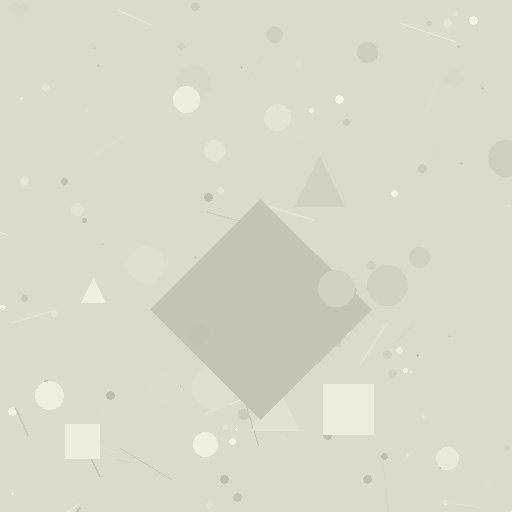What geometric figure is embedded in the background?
A diamond is embedded in the background.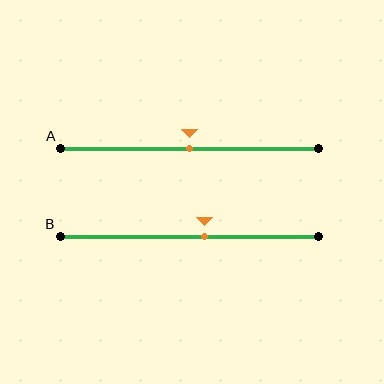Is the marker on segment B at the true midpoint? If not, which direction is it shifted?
No, the marker on segment B is shifted to the right by about 6% of the segment length.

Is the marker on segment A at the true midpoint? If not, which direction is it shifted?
Yes, the marker on segment A is at the true midpoint.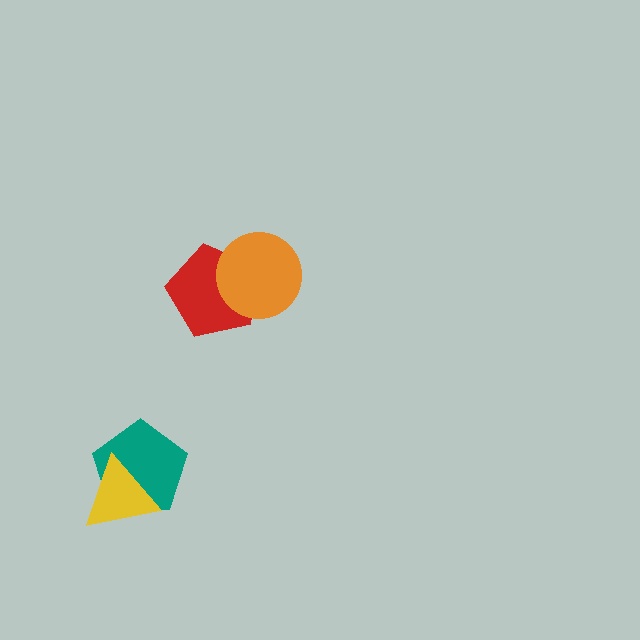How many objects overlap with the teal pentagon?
1 object overlaps with the teal pentagon.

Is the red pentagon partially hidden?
Yes, it is partially covered by another shape.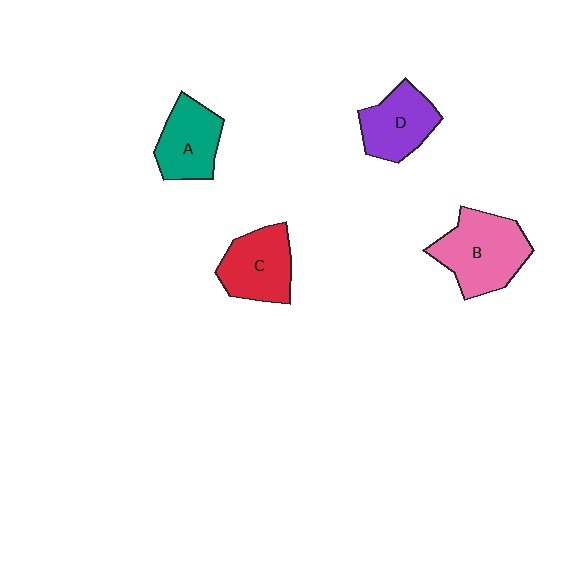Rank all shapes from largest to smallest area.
From largest to smallest: B (pink), C (red), D (purple), A (teal).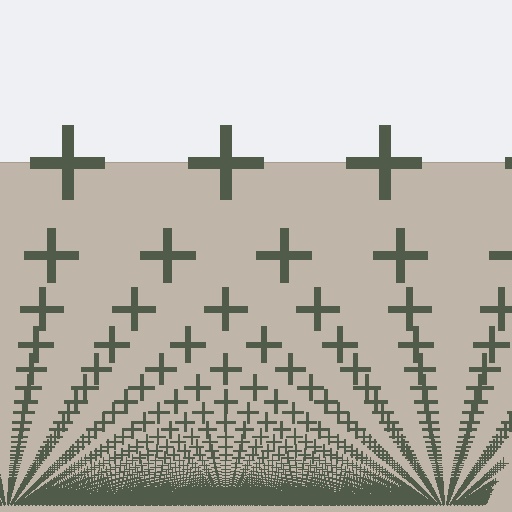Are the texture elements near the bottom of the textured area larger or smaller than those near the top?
Smaller. The gradient is inverted — elements near the bottom are smaller and denser.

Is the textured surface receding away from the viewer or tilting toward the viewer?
The surface appears to tilt toward the viewer. Texture elements get larger and sparser toward the top.